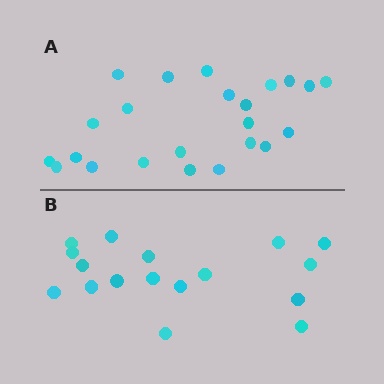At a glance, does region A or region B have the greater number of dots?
Region A (the top region) has more dots.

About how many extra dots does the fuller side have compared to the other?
Region A has about 6 more dots than region B.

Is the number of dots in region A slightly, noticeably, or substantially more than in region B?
Region A has noticeably more, but not dramatically so. The ratio is roughly 1.4 to 1.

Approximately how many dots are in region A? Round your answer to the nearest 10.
About 20 dots. (The exact count is 23, which rounds to 20.)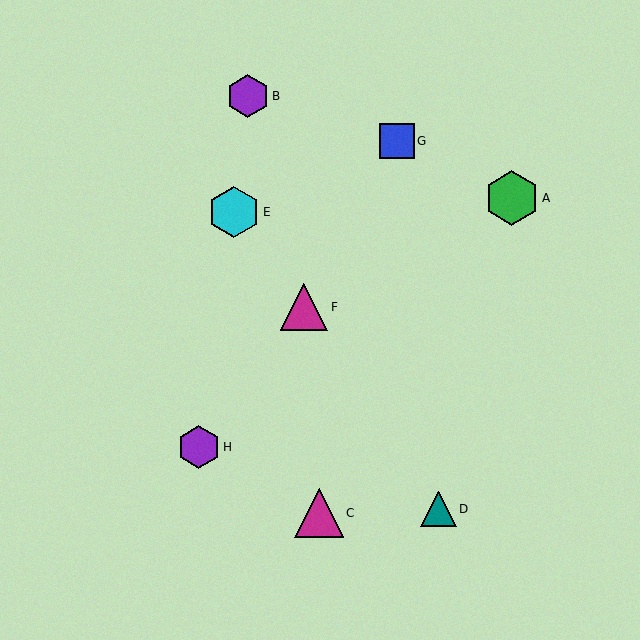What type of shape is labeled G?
Shape G is a blue square.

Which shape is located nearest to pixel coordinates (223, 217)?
The cyan hexagon (labeled E) at (234, 212) is nearest to that location.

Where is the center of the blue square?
The center of the blue square is at (397, 141).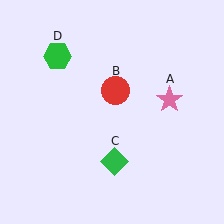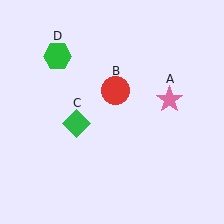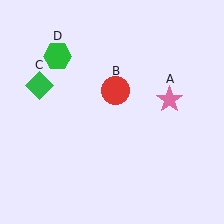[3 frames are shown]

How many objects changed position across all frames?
1 object changed position: green diamond (object C).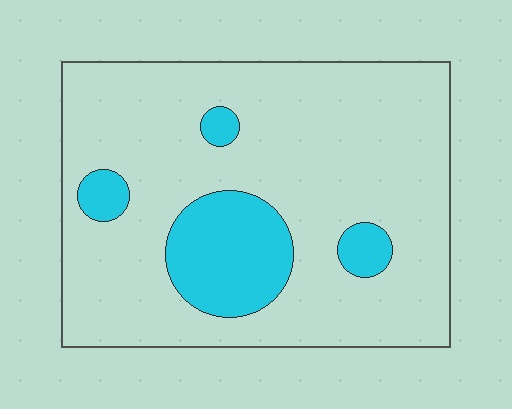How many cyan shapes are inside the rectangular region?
4.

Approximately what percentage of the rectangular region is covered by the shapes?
Approximately 15%.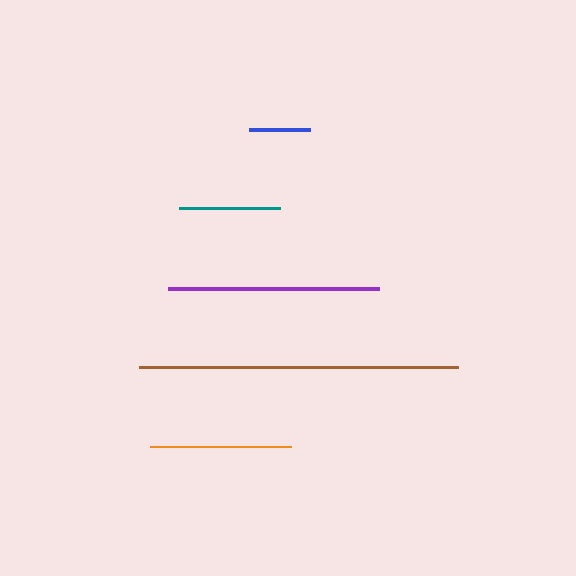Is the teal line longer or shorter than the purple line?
The purple line is longer than the teal line.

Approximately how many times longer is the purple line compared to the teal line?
The purple line is approximately 2.1 times the length of the teal line.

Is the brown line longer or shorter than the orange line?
The brown line is longer than the orange line.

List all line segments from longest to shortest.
From longest to shortest: brown, purple, orange, teal, blue.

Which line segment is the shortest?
The blue line is the shortest at approximately 61 pixels.